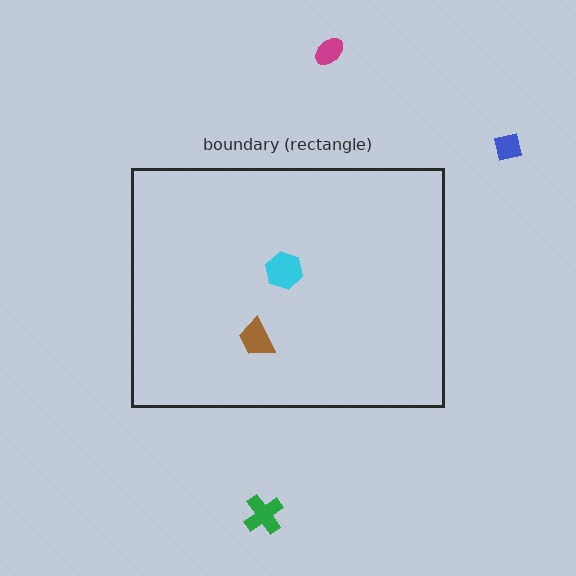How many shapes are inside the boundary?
2 inside, 3 outside.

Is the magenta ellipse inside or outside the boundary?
Outside.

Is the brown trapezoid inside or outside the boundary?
Inside.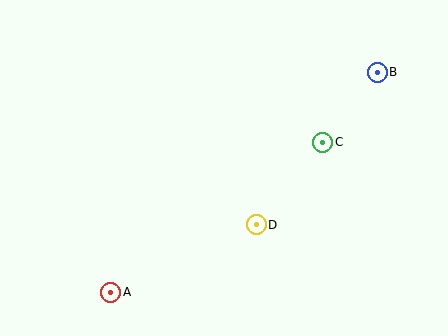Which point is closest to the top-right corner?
Point B is closest to the top-right corner.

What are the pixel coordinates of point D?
Point D is at (256, 225).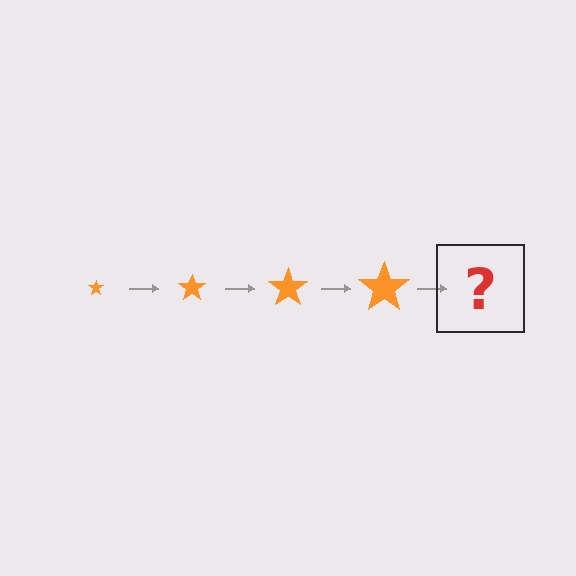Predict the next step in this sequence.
The next step is an orange star, larger than the previous one.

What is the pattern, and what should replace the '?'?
The pattern is that the star gets progressively larger each step. The '?' should be an orange star, larger than the previous one.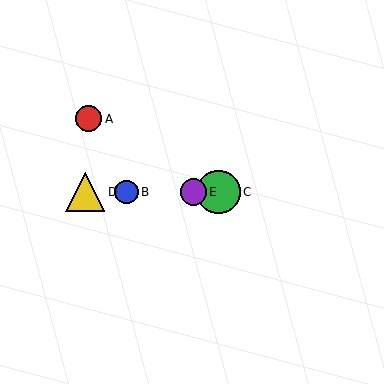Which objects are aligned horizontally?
Objects B, C, D, E are aligned horizontally.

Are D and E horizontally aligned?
Yes, both are at y≈192.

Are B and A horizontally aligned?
No, B is at y≈192 and A is at y≈119.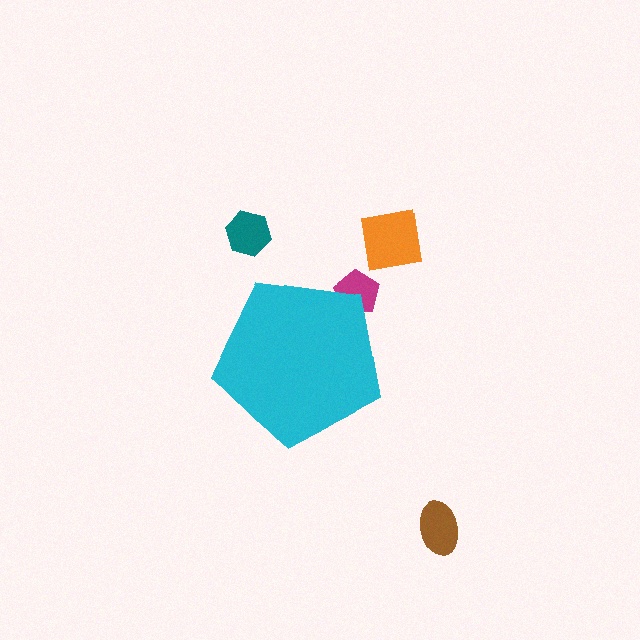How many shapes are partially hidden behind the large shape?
1 shape is partially hidden.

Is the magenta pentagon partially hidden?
Yes, the magenta pentagon is partially hidden behind the cyan pentagon.